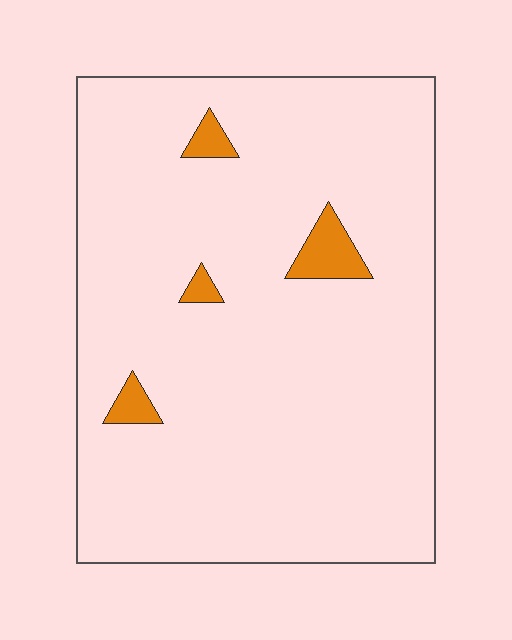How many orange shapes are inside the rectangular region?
4.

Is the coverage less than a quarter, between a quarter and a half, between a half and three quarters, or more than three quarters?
Less than a quarter.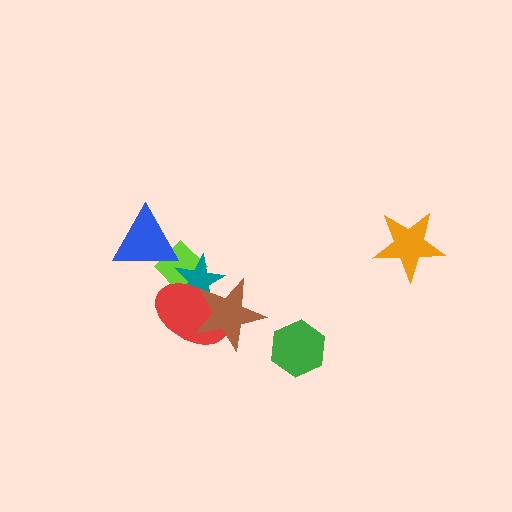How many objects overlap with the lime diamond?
3 objects overlap with the lime diamond.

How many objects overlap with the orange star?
0 objects overlap with the orange star.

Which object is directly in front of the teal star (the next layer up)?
The red ellipse is directly in front of the teal star.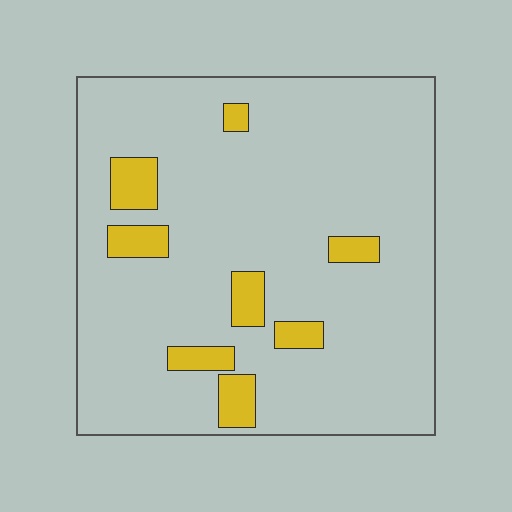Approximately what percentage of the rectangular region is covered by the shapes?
Approximately 10%.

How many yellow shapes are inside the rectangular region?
8.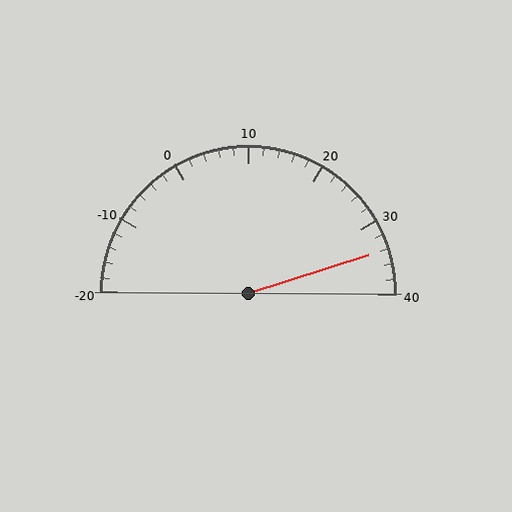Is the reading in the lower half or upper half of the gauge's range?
The reading is in the upper half of the range (-20 to 40).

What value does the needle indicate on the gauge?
The needle indicates approximately 34.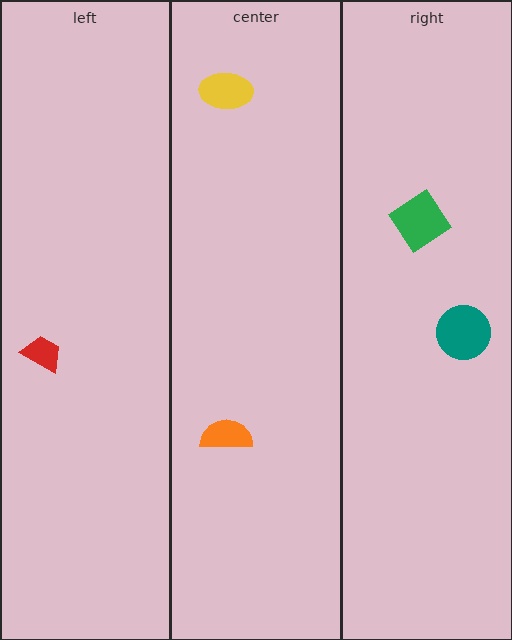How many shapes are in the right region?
2.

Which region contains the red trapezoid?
The left region.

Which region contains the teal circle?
The right region.